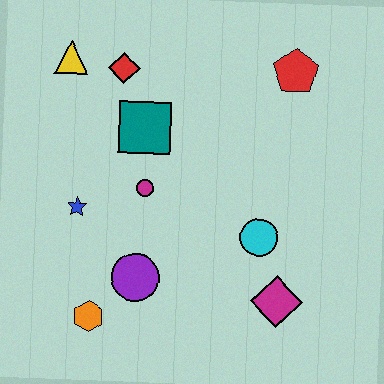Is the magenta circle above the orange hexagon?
Yes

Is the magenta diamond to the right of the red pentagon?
No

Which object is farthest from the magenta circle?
The red pentagon is farthest from the magenta circle.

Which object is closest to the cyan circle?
The magenta diamond is closest to the cyan circle.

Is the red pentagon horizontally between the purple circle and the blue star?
No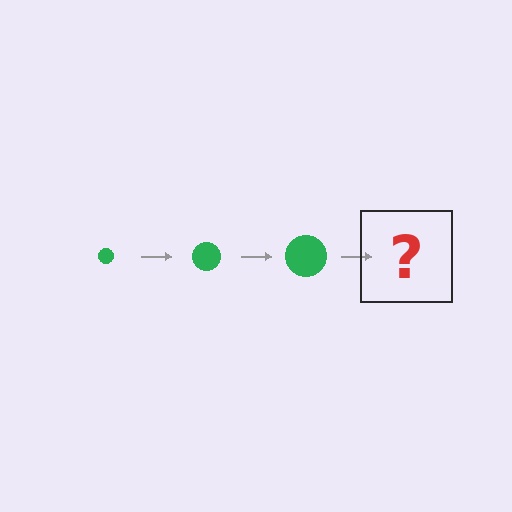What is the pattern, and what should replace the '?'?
The pattern is that the circle gets progressively larger each step. The '?' should be a green circle, larger than the previous one.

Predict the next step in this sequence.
The next step is a green circle, larger than the previous one.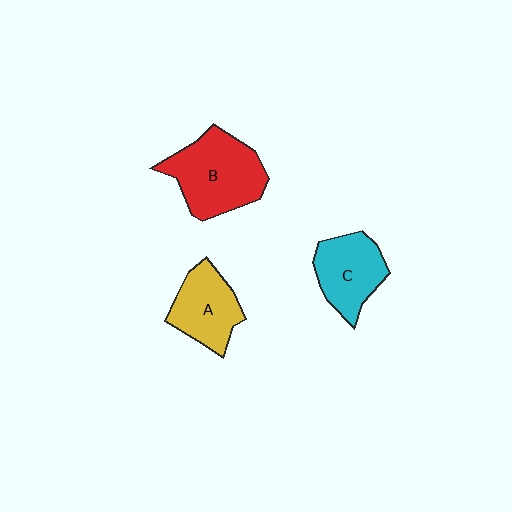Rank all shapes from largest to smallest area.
From largest to smallest: B (red), C (cyan), A (yellow).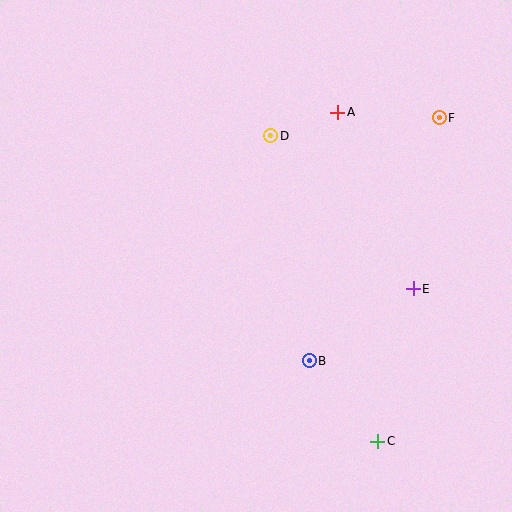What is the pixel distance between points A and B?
The distance between A and B is 250 pixels.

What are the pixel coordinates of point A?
Point A is at (338, 112).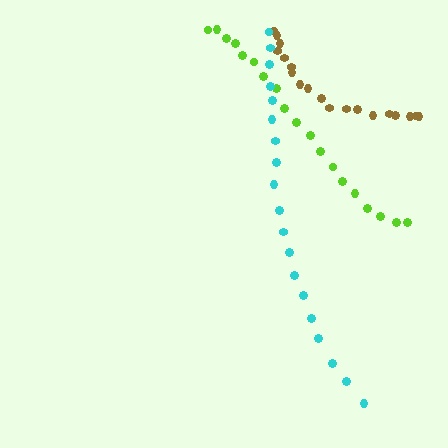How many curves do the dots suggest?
There are 3 distinct paths.